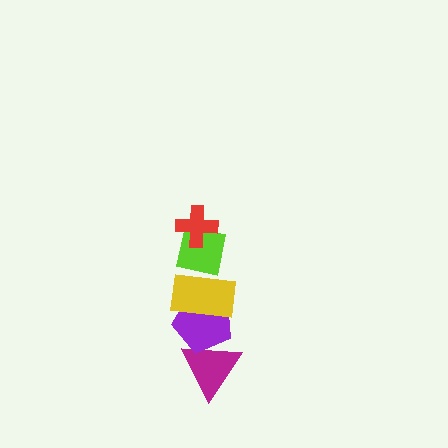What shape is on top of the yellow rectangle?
The lime square is on top of the yellow rectangle.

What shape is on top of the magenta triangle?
The purple pentagon is on top of the magenta triangle.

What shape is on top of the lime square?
The red cross is on top of the lime square.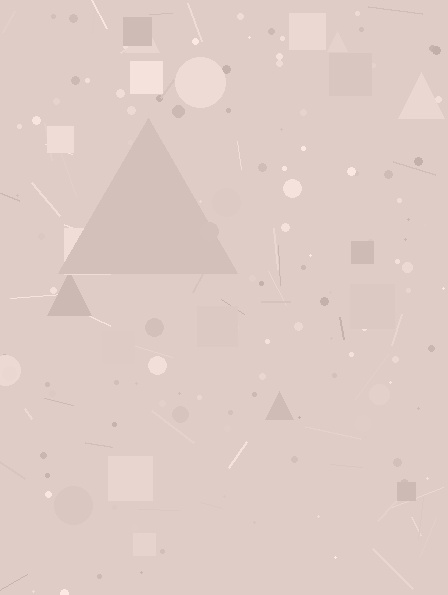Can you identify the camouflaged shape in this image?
The camouflaged shape is a triangle.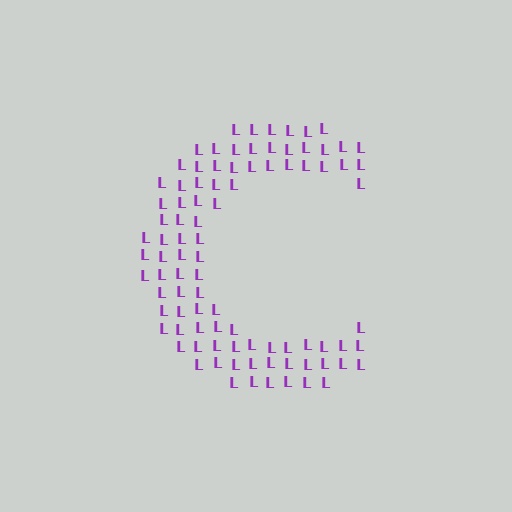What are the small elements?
The small elements are letter L's.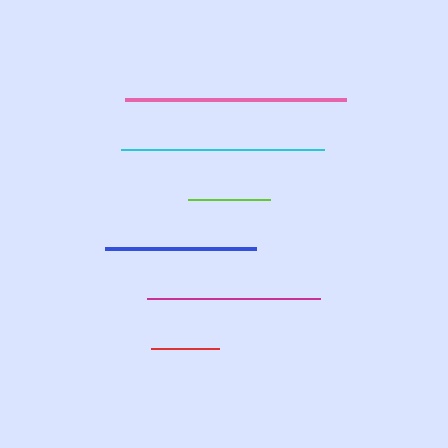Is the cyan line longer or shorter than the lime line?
The cyan line is longer than the lime line.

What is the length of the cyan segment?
The cyan segment is approximately 203 pixels long.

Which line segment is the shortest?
The red line is the shortest at approximately 68 pixels.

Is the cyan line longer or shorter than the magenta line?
The cyan line is longer than the magenta line.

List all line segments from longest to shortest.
From longest to shortest: pink, cyan, magenta, blue, lime, red.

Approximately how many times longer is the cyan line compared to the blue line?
The cyan line is approximately 1.3 times the length of the blue line.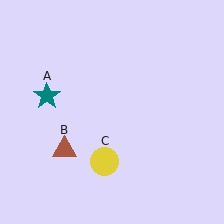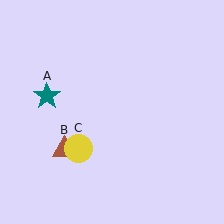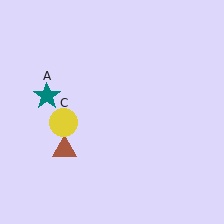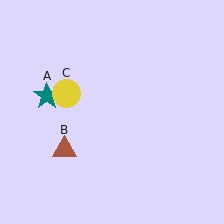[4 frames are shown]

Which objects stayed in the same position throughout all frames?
Teal star (object A) and brown triangle (object B) remained stationary.